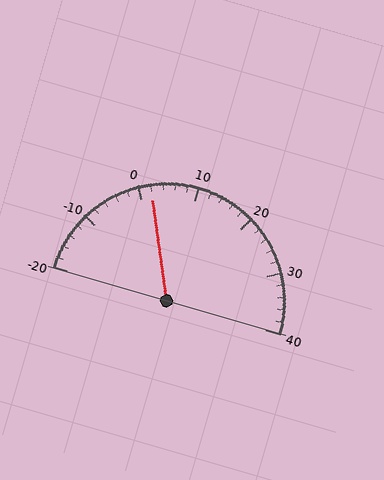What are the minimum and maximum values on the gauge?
The gauge ranges from -20 to 40.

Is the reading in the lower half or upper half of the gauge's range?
The reading is in the lower half of the range (-20 to 40).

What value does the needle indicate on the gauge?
The needle indicates approximately 2.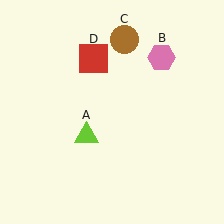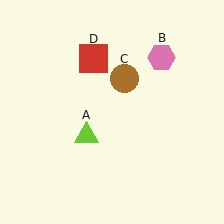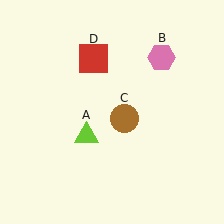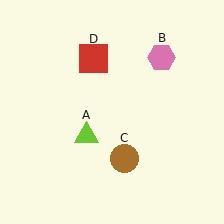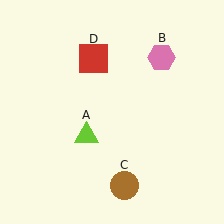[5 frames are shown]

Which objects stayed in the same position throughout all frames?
Lime triangle (object A) and pink hexagon (object B) and red square (object D) remained stationary.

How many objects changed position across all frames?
1 object changed position: brown circle (object C).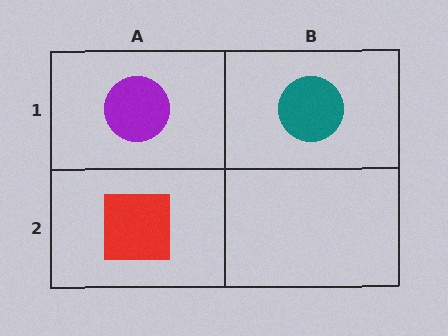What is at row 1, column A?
A purple circle.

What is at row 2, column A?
A red square.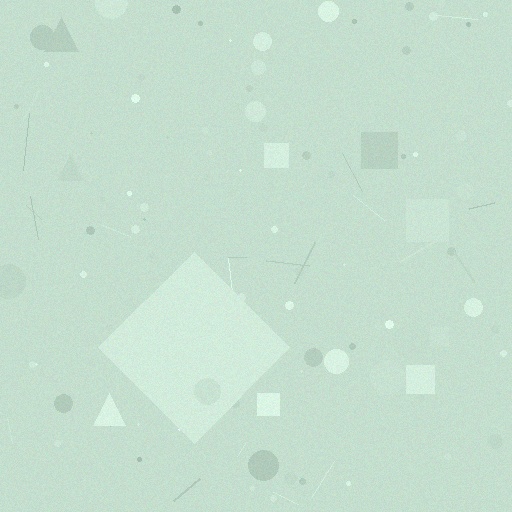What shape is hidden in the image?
A diamond is hidden in the image.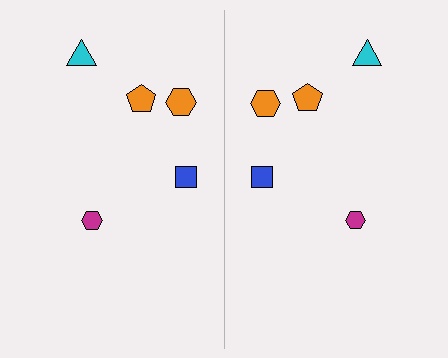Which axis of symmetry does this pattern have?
The pattern has a vertical axis of symmetry running through the center of the image.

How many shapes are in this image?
There are 10 shapes in this image.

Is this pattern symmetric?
Yes, this pattern has bilateral (reflection) symmetry.